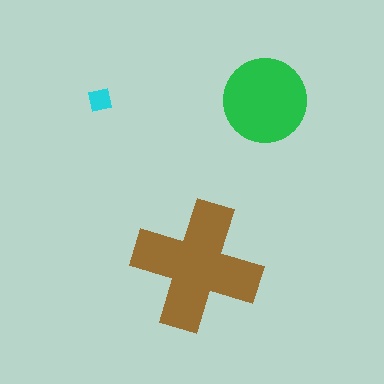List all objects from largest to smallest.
The brown cross, the green circle, the cyan square.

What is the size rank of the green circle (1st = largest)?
2nd.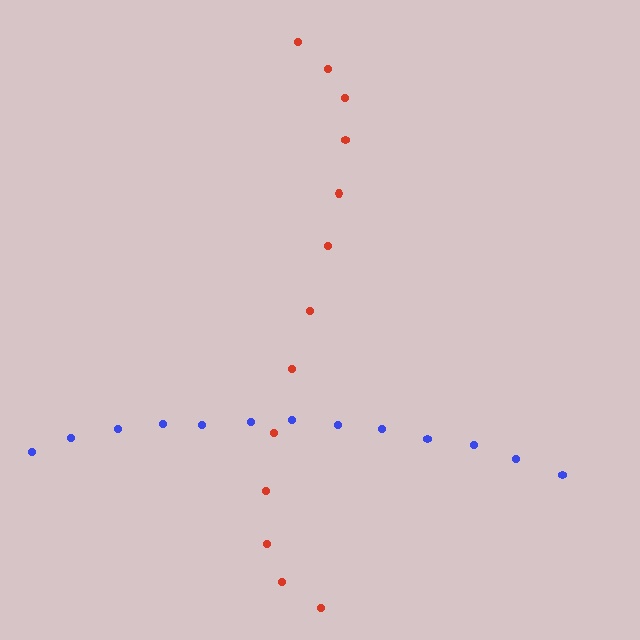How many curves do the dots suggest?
There are 2 distinct paths.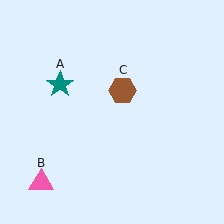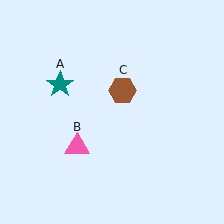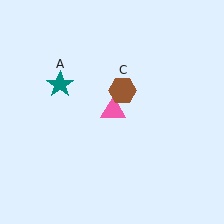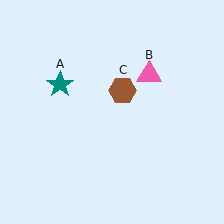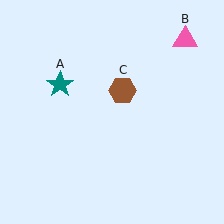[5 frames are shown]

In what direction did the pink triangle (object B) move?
The pink triangle (object B) moved up and to the right.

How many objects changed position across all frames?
1 object changed position: pink triangle (object B).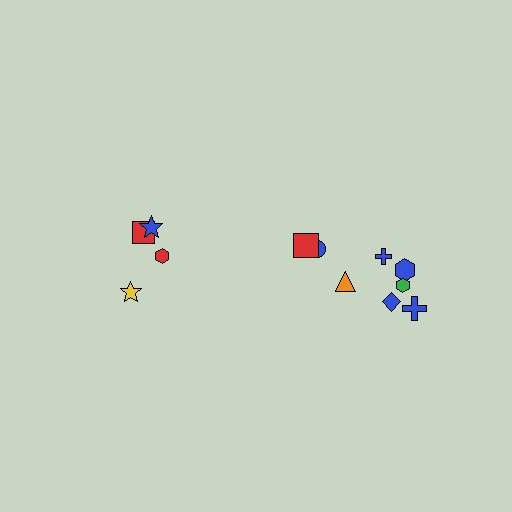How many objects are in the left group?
There are 4 objects.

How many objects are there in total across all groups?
There are 12 objects.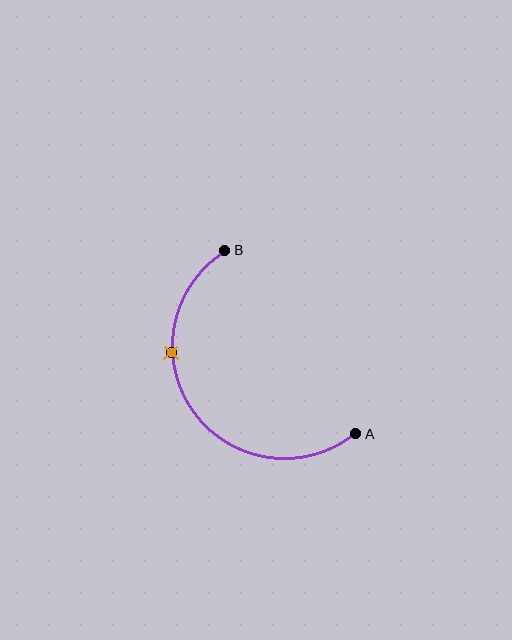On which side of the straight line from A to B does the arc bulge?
The arc bulges below and to the left of the straight line connecting A and B.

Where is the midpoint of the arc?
The arc midpoint is the point on the curve farthest from the straight line joining A and B. It sits below and to the left of that line.